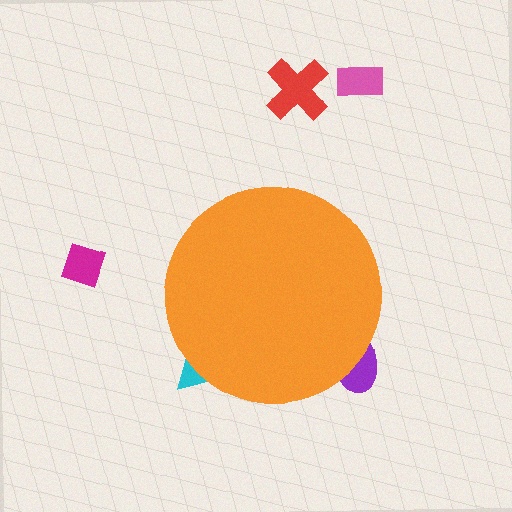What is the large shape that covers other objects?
An orange circle.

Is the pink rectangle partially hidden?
No, the pink rectangle is fully visible.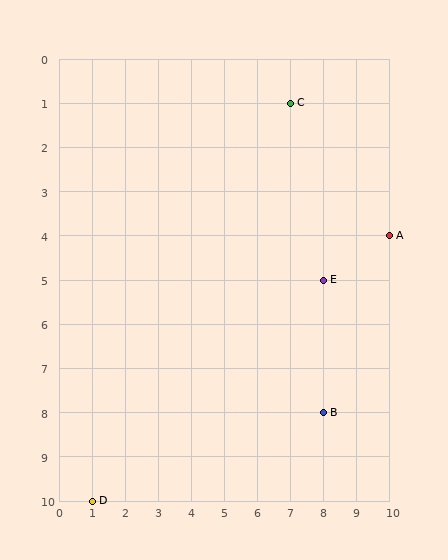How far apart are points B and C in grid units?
Points B and C are 1 column and 7 rows apart (about 7.1 grid units diagonally).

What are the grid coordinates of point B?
Point B is at grid coordinates (8, 8).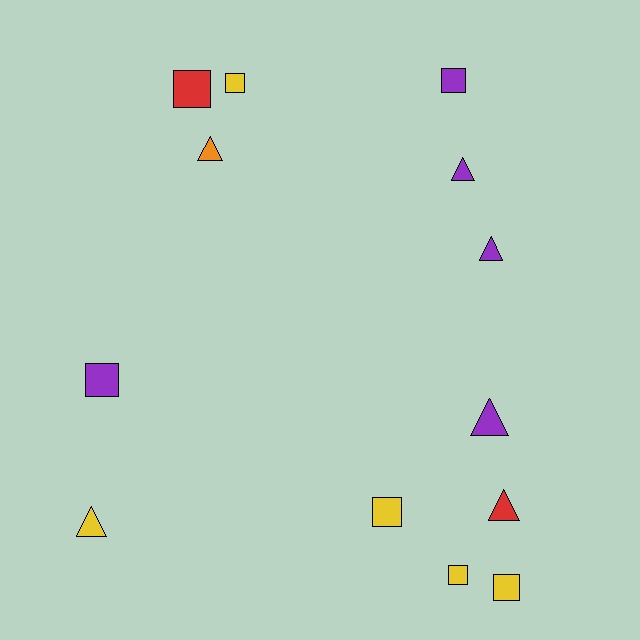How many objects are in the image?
There are 13 objects.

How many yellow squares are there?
There are 4 yellow squares.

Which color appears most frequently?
Yellow, with 5 objects.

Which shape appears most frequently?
Square, with 7 objects.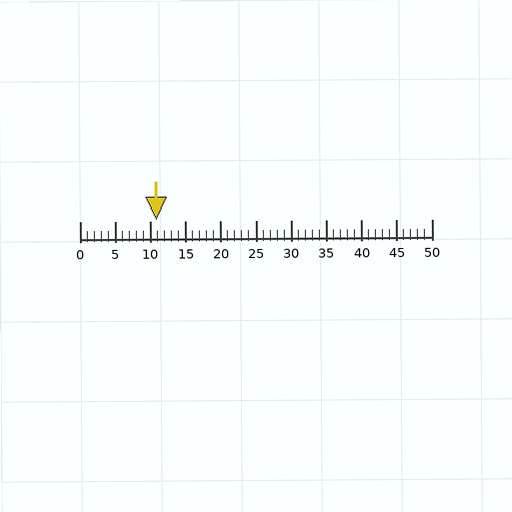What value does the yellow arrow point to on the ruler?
The yellow arrow points to approximately 11.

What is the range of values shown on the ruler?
The ruler shows values from 0 to 50.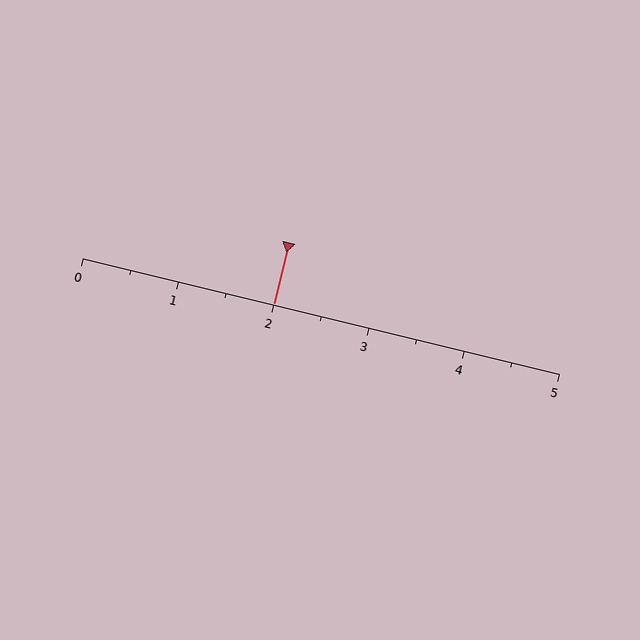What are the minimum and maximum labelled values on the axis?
The axis runs from 0 to 5.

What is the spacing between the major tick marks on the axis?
The major ticks are spaced 1 apart.